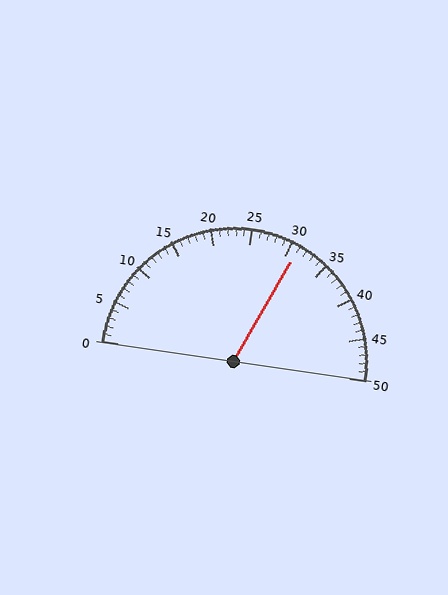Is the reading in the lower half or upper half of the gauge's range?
The reading is in the upper half of the range (0 to 50).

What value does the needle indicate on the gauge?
The needle indicates approximately 31.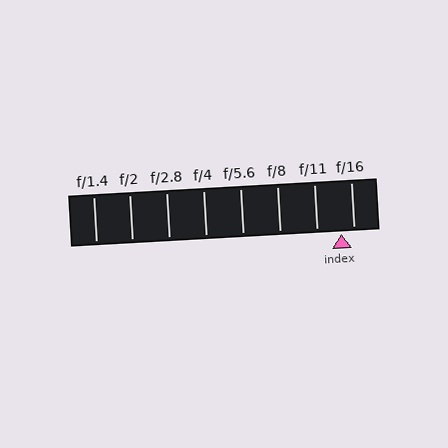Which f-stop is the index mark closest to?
The index mark is closest to f/16.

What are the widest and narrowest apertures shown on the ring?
The widest aperture shown is f/1.4 and the narrowest is f/16.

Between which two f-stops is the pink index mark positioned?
The index mark is between f/11 and f/16.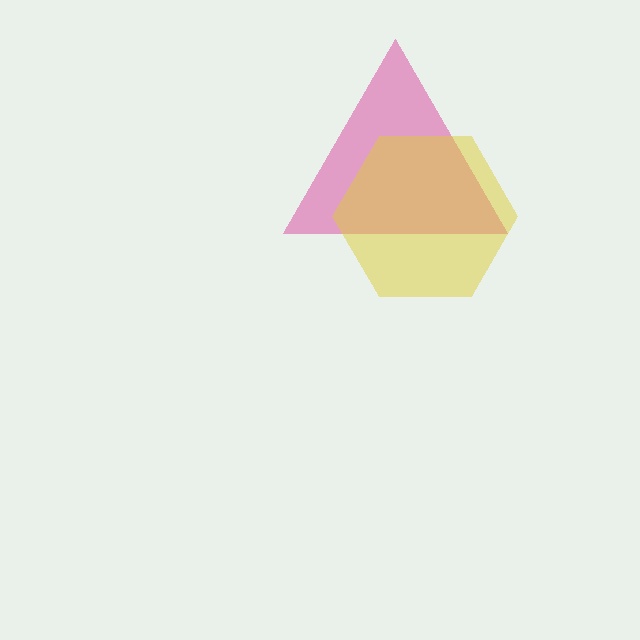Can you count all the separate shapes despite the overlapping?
Yes, there are 2 separate shapes.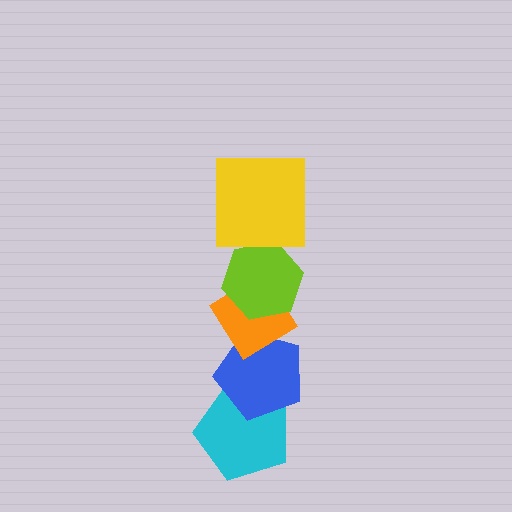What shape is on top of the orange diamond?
The lime hexagon is on top of the orange diamond.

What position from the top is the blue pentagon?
The blue pentagon is 4th from the top.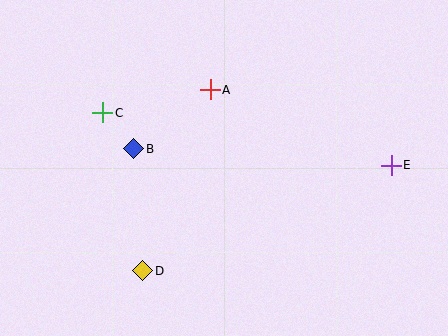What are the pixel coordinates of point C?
Point C is at (103, 113).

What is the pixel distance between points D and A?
The distance between D and A is 193 pixels.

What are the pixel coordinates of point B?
Point B is at (134, 149).